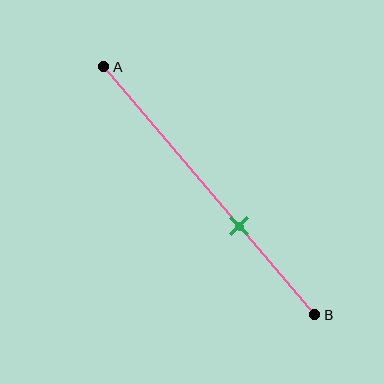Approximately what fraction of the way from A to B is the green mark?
The green mark is approximately 65% of the way from A to B.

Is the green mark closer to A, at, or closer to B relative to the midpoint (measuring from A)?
The green mark is closer to point B than the midpoint of segment AB.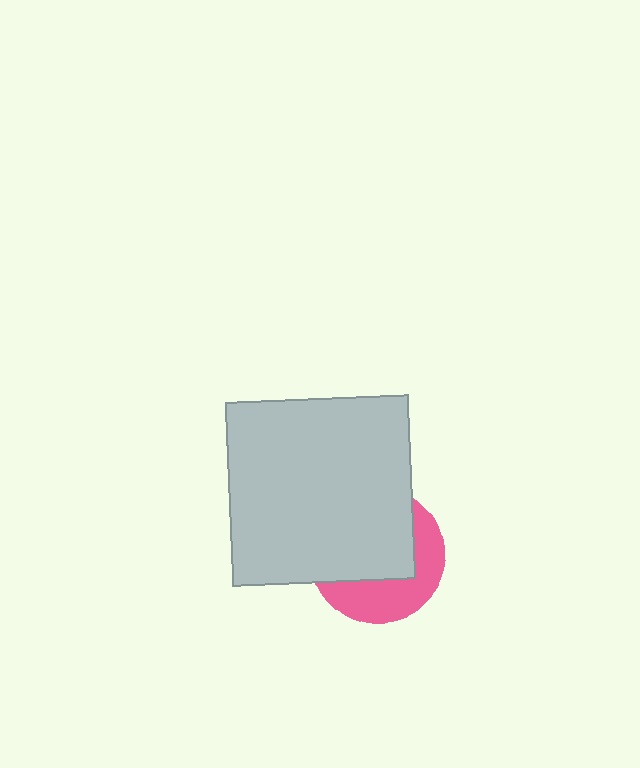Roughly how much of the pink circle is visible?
A small part of it is visible (roughly 40%).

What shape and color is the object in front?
The object in front is a light gray square.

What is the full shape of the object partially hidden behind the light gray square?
The partially hidden object is a pink circle.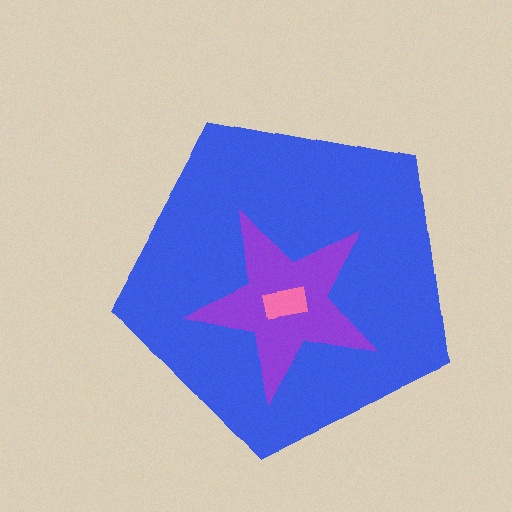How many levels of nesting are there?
3.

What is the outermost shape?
The blue pentagon.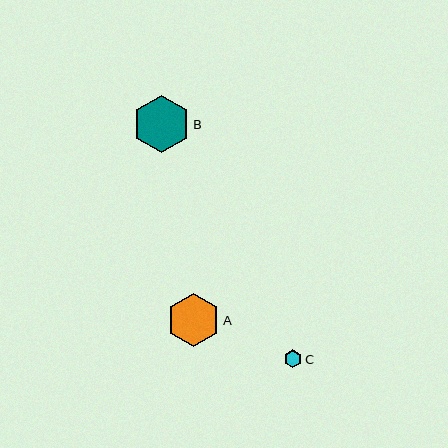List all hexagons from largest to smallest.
From largest to smallest: B, A, C.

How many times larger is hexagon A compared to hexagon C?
Hexagon A is approximately 3.0 times the size of hexagon C.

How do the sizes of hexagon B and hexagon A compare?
Hexagon B and hexagon A are approximately the same size.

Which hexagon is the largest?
Hexagon B is the largest with a size of approximately 57 pixels.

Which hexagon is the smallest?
Hexagon C is the smallest with a size of approximately 18 pixels.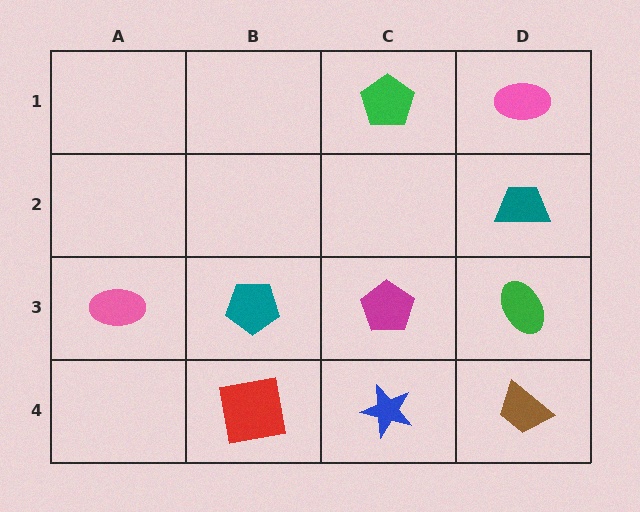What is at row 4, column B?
A red square.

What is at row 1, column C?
A green pentagon.